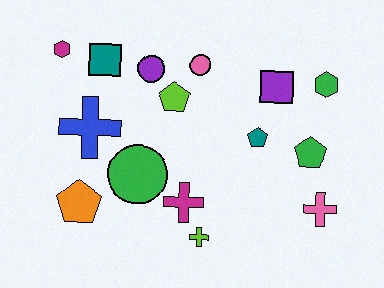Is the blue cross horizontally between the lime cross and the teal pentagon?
No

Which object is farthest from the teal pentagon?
The magenta hexagon is farthest from the teal pentagon.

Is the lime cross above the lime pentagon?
No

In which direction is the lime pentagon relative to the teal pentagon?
The lime pentagon is to the left of the teal pentagon.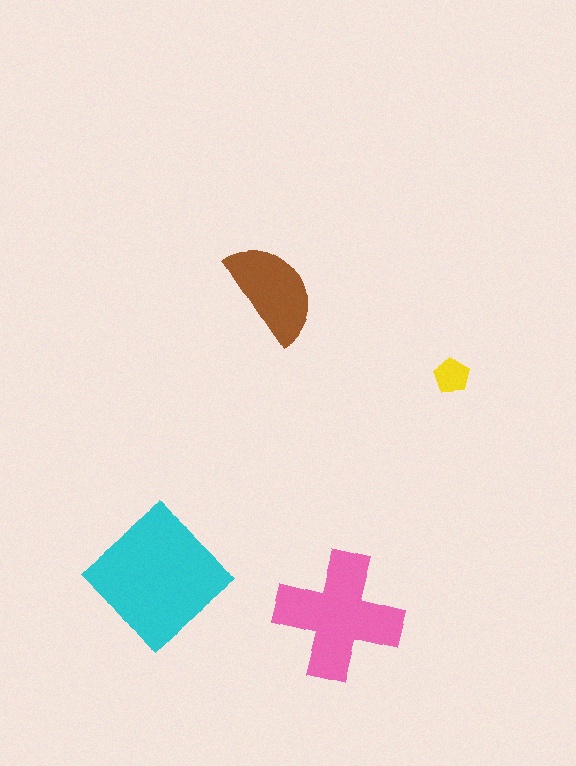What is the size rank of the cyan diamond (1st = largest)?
1st.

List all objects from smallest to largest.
The yellow pentagon, the brown semicircle, the pink cross, the cyan diamond.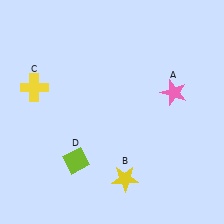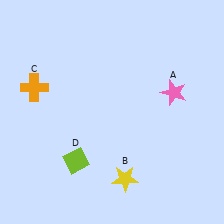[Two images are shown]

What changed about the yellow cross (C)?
In Image 1, C is yellow. In Image 2, it changed to orange.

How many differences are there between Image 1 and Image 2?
There is 1 difference between the two images.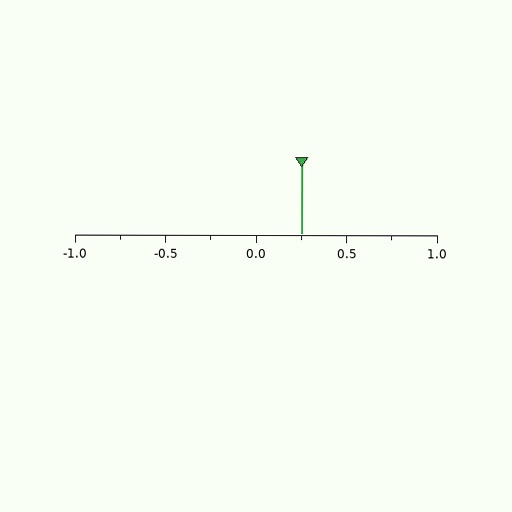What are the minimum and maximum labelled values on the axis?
The axis runs from -1.0 to 1.0.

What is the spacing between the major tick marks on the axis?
The major ticks are spaced 0.5 apart.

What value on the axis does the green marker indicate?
The marker indicates approximately 0.25.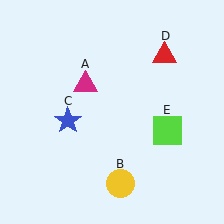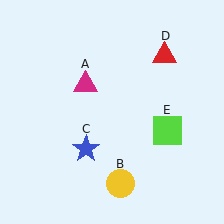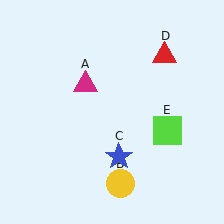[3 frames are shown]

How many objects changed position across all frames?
1 object changed position: blue star (object C).